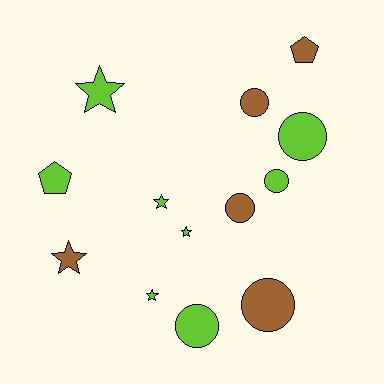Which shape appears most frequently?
Circle, with 6 objects.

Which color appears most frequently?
Lime, with 8 objects.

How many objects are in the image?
There are 13 objects.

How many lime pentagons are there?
There is 1 lime pentagon.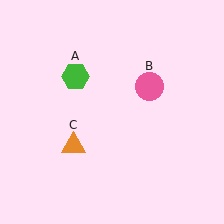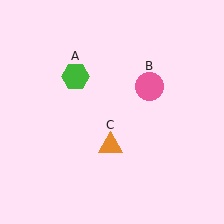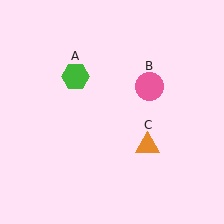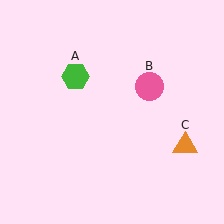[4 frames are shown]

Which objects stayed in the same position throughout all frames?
Green hexagon (object A) and pink circle (object B) remained stationary.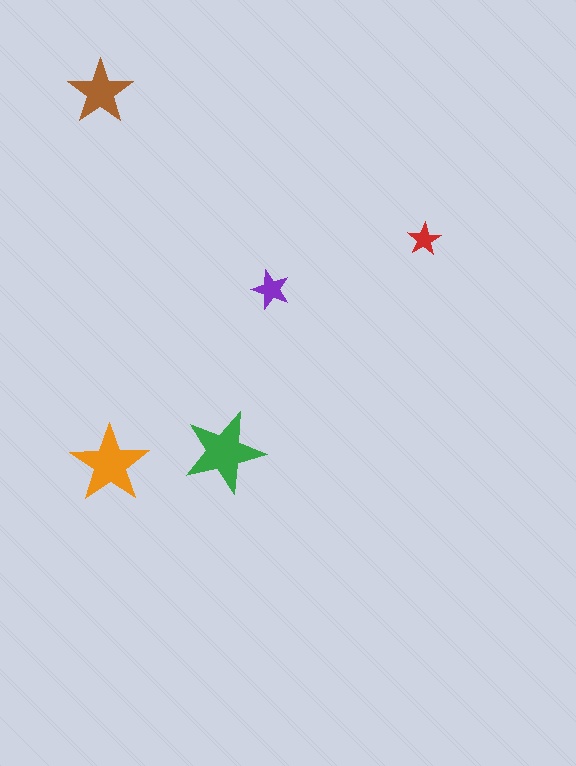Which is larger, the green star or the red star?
The green one.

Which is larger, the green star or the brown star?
The green one.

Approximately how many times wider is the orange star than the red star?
About 2.5 times wider.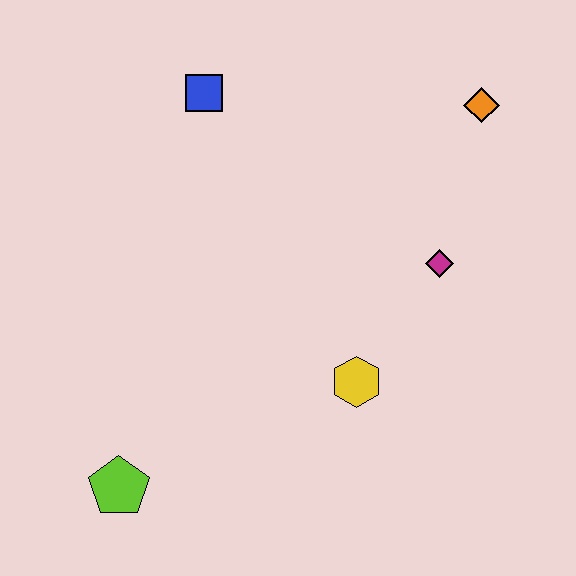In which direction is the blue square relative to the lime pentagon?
The blue square is above the lime pentagon.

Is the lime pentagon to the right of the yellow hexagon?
No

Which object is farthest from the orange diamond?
The lime pentagon is farthest from the orange diamond.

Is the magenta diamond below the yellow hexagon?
No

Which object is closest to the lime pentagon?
The yellow hexagon is closest to the lime pentagon.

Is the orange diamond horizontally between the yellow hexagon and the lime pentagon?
No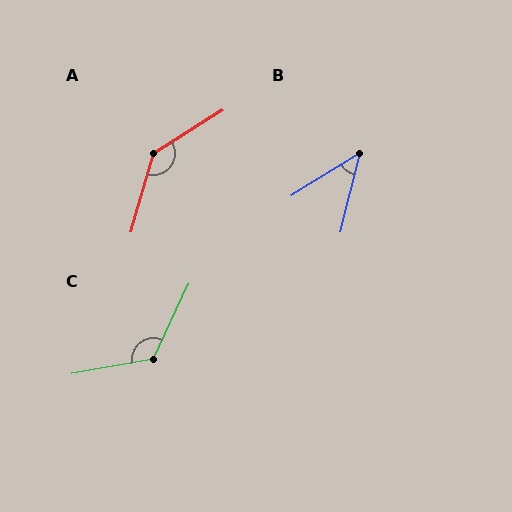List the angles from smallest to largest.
B (44°), C (125°), A (138°).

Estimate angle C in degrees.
Approximately 125 degrees.